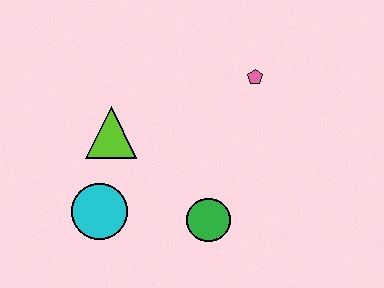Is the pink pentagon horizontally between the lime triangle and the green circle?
No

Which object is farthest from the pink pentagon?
The cyan circle is farthest from the pink pentagon.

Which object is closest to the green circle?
The cyan circle is closest to the green circle.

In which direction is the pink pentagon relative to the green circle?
The pink pentagon is above the green circle.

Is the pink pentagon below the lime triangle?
No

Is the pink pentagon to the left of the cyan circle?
No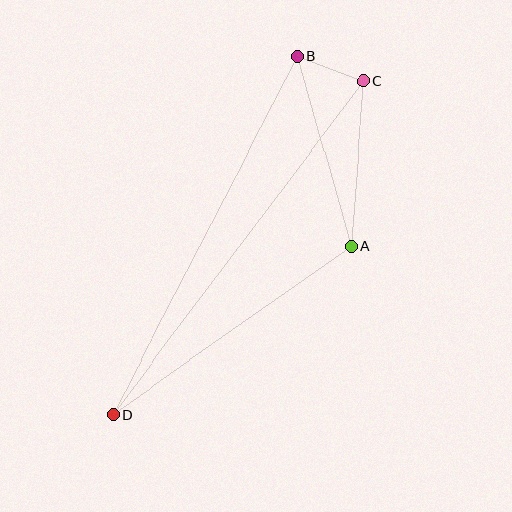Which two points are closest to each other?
Points B and C are closest to each other.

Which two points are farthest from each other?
Points C and D are farthest from each other.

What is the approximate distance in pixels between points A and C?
The distance between A and C is approximately 165 pixels.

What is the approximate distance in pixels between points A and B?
The distance between A and B is approximately 197 pixels.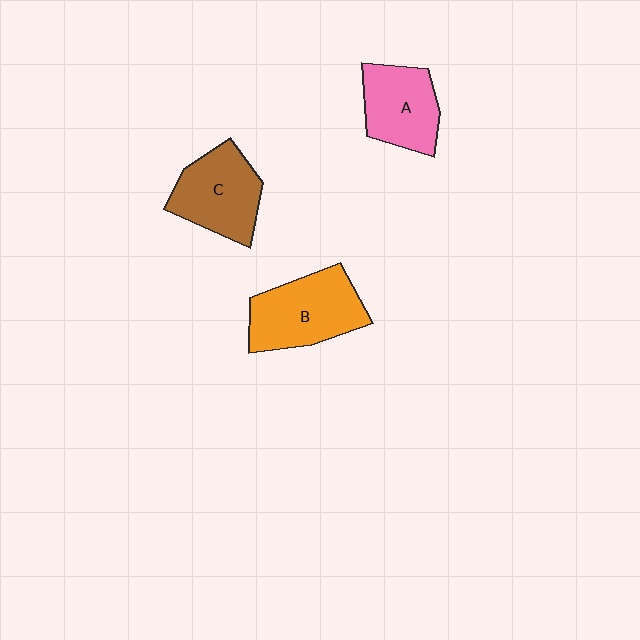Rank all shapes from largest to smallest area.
From largest to smallest: B (orange), C (brown), A (pink).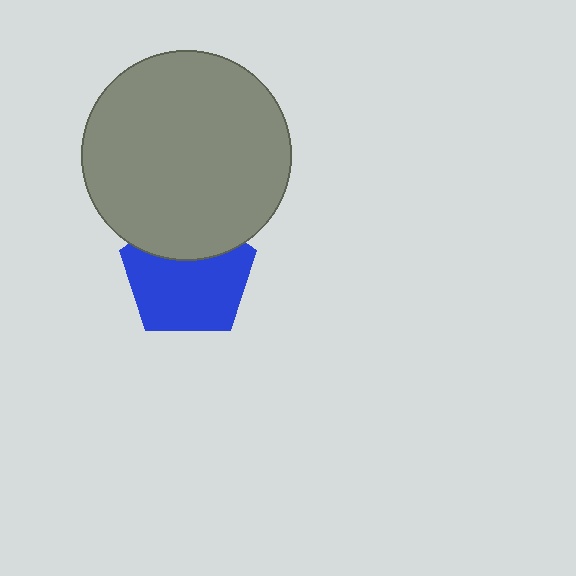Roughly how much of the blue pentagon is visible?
Most of it is visible (roughly 68%).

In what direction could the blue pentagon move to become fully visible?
The blue pentagon could move down. That would shift it out from behind the gray circle entirely.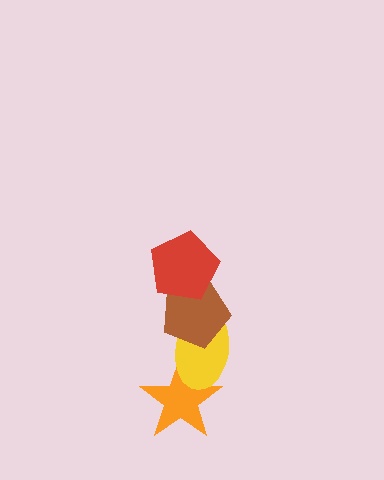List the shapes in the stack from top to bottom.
From top to bottom: the red pentagon, the brown pentagon, the yellow ellipse, the orange star.